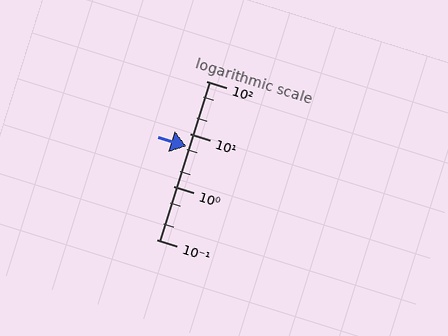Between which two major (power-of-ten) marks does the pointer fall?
The pointer is between 1 and 10.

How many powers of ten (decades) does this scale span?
The scale spans 3 decades, from 0.1 to 100.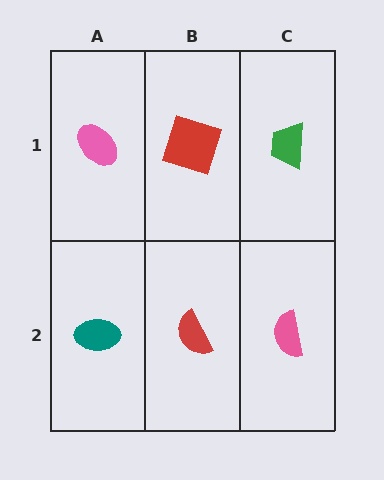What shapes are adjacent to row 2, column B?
A red square (row 1, column B), a teal ellipse (row 2, column A), a pink semicircle (row 2, column C).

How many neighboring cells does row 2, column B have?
3.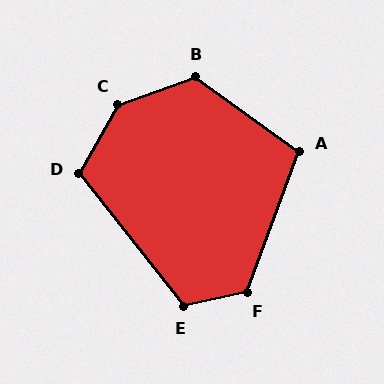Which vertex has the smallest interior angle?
A, at approximately 105 degrees.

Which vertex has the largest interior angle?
C, at approximately 139 degrees.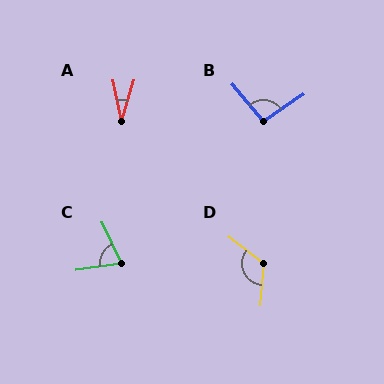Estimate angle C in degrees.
Approximately 73 degrees.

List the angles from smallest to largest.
A (28°), C (73°), B (96°), D (123°).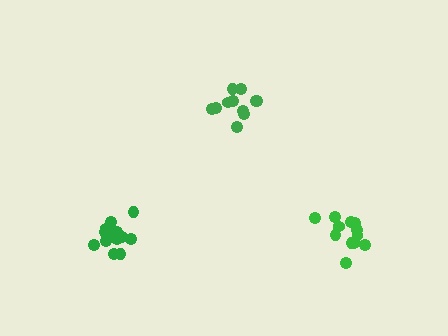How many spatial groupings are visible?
There are 3 spatial groupings.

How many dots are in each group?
Group 1: 13 dots, Group 2: 11 dots, Group 3: 12 dots (36 total).